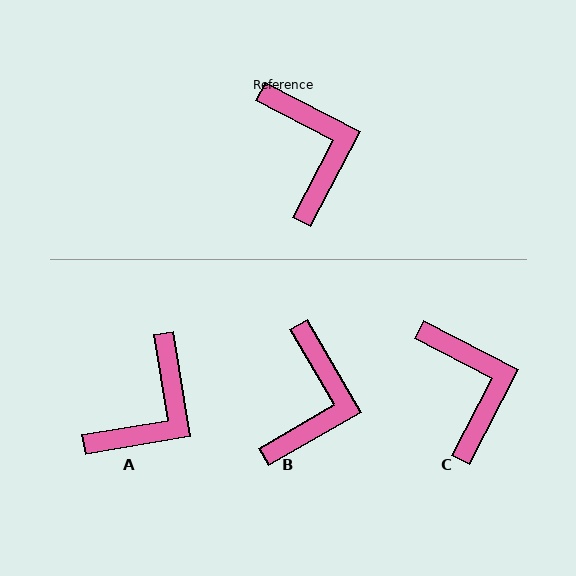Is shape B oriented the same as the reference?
No, it is off by about 32 degrees.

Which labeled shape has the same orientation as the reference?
C.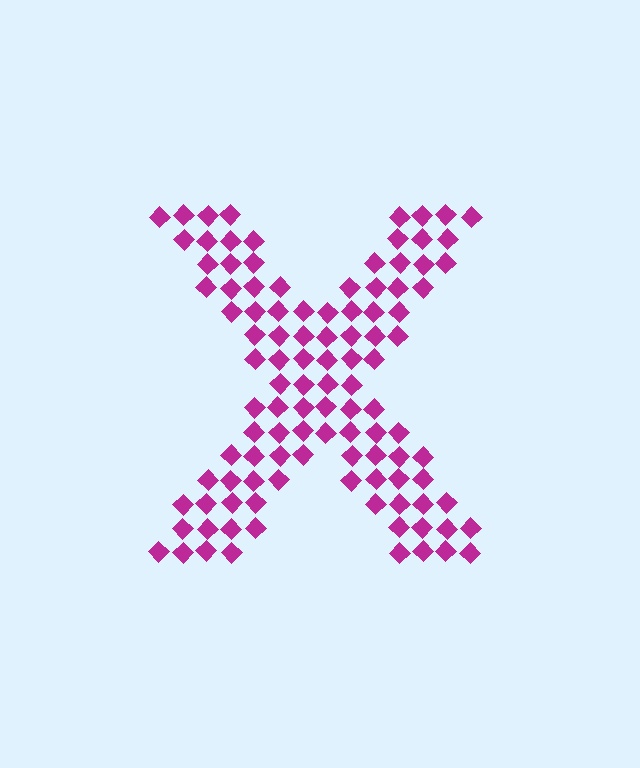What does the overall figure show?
The overall figure shows the letter X.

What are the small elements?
The small elements are diamonds.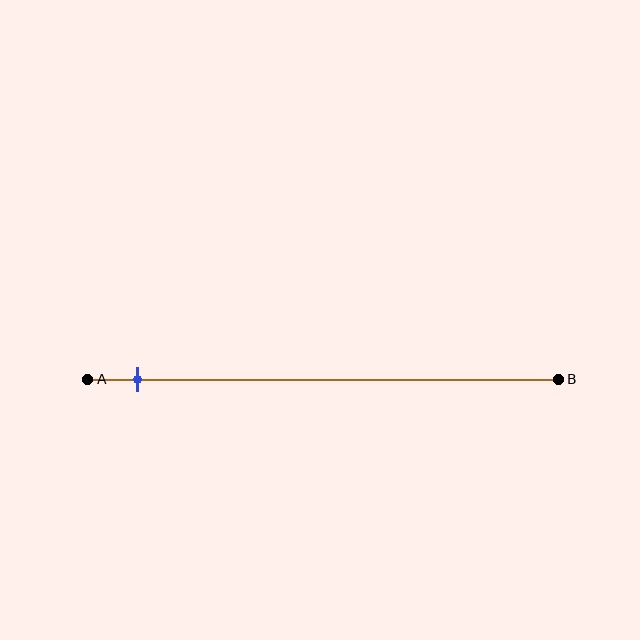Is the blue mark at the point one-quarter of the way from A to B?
No, the mark is at about 10% from A, not at the 25% one-quarter point.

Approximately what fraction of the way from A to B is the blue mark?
The blue mark is approximately 10% of the way from A to B.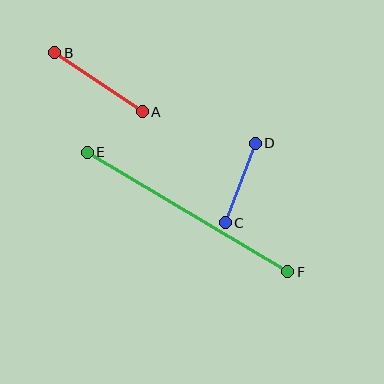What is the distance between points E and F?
The distance is approximately 233 pixels.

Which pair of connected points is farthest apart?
Points E and F are farthest apart.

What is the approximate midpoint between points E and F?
The midpoint is at approximately (188, 212) pixels.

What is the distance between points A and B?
The distance is approximately 106 pixels.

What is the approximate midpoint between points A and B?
The midpoint is at approximately (98, 82) pixels.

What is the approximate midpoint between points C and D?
The midpoint is at approximately (240, 183) pixels.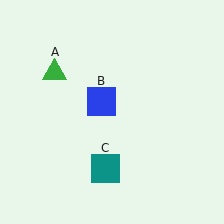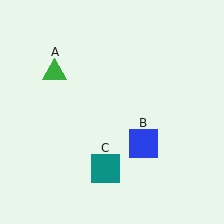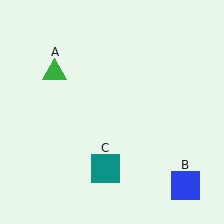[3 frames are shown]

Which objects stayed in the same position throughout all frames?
Green triangle (object A) and teal square (object C) remained stationary.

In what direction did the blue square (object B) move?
The blue square (object B) moved down and to the right.